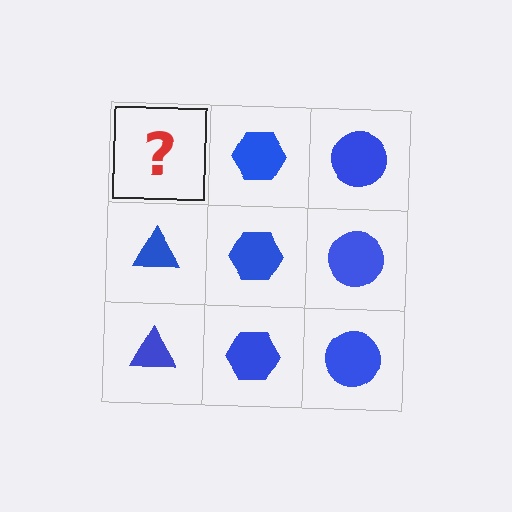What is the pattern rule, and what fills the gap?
The rule is that each column has a consistent shape. The gap should be filled with a blue triangle.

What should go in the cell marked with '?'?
The missing cell should contain a blue triangle.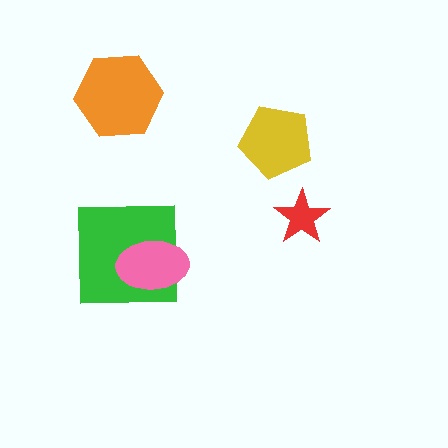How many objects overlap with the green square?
1 object overlaps with the green square.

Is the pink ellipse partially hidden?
No, no other shape covers it.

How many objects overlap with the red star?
0 objects overlap with the red star.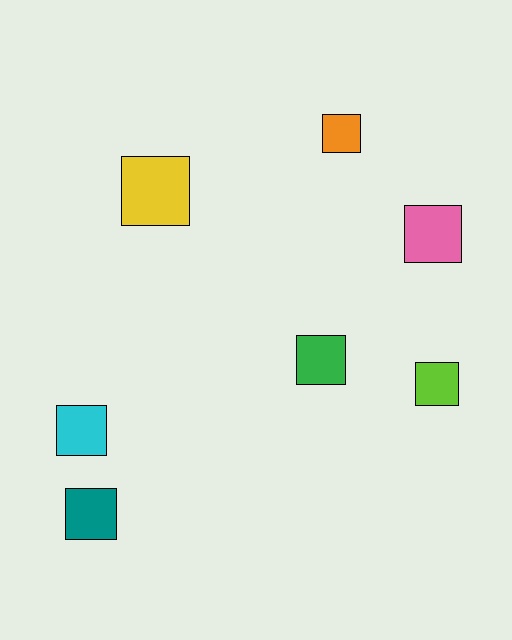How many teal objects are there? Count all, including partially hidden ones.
There is 1 teal object.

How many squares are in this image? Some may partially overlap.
There are 7 squares.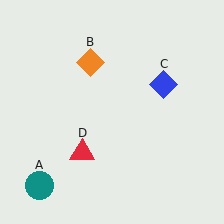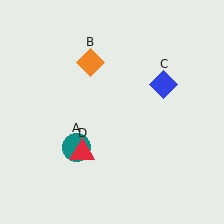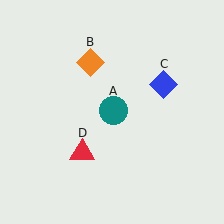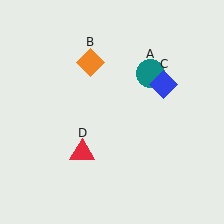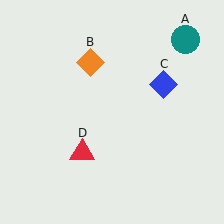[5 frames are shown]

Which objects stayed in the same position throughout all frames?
Orange diamond (object B) and blue diamond (object C) and red triangle (object D) remained stationary.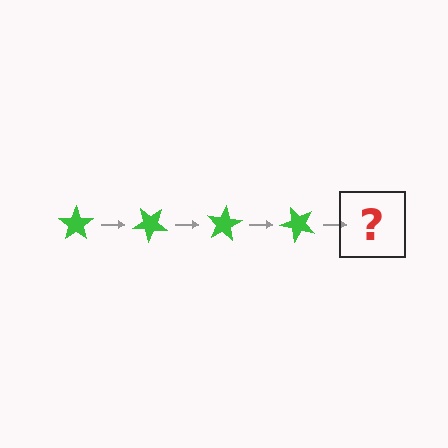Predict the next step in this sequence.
The next step is a green star rotated 160 degrees.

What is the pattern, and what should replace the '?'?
The pattern is that the star rotates 40 degrees each step. The '?' should be a green star rotated 160 degrees.